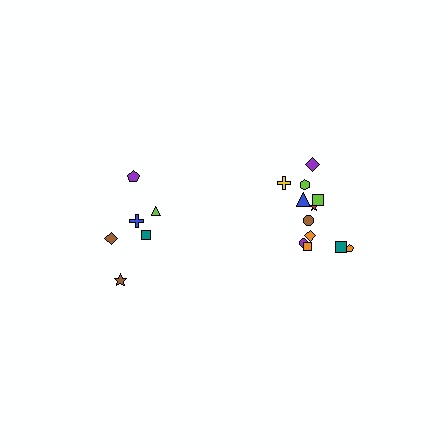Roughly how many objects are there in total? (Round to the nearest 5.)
Roughly 20 objects in total.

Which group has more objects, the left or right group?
The right group.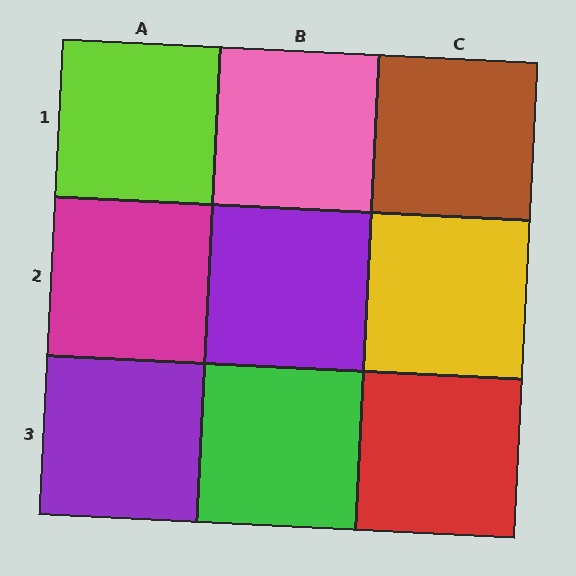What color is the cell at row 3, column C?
Red.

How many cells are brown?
1 cell is brown.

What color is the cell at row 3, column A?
Purple.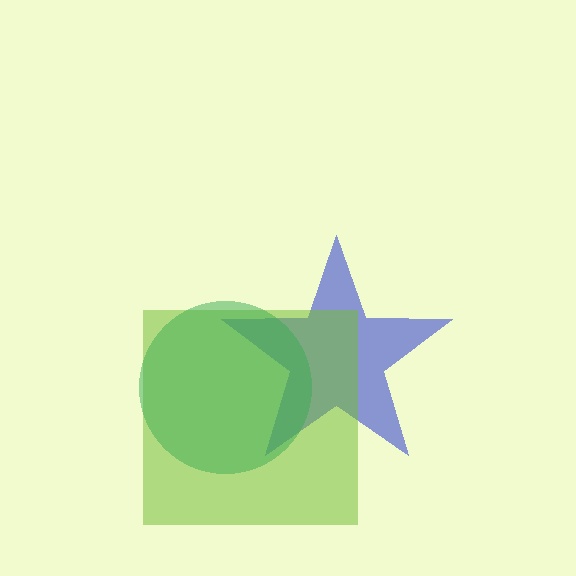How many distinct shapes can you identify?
There are 3 distinct shapes: a blue star, a lime square, a green circle.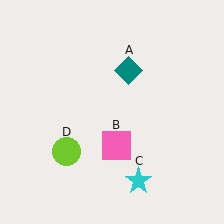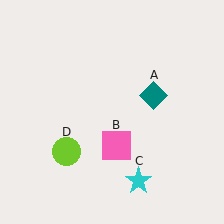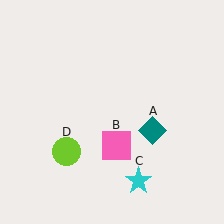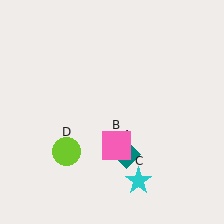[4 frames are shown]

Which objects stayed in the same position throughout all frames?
Pink square (object B) and cyan star (object C) and lime circle (object D) remained stationary.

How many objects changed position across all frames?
1 object changed position: teal diamond (object A).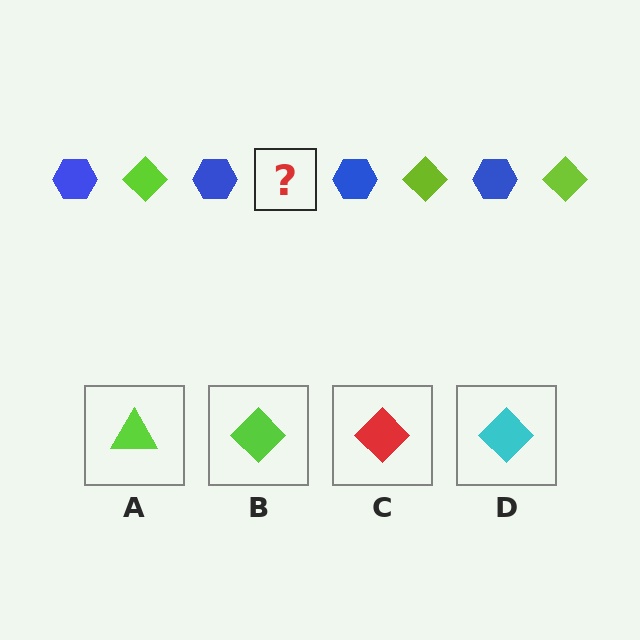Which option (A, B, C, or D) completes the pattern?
B.